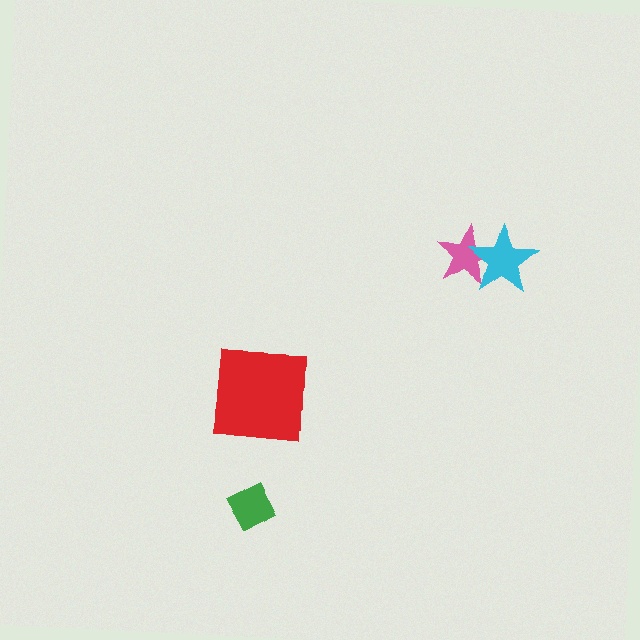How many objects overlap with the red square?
0 objects overlap with the red square.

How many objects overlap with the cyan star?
1 object overlaps with the cyan star.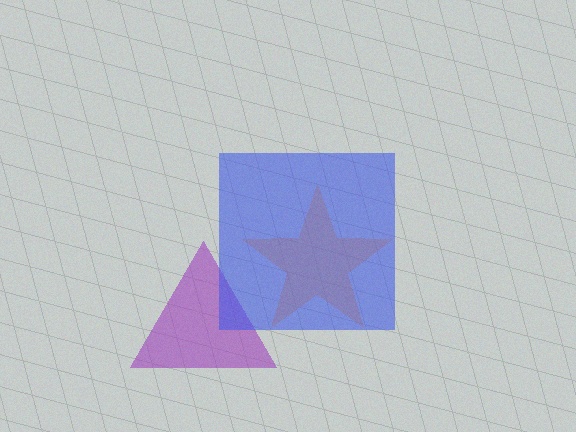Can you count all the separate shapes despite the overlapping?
Yes, there are 3 separate shapes.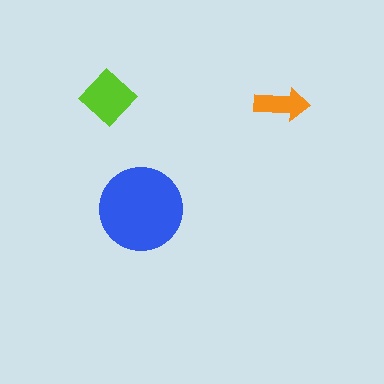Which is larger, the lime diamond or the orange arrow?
The lime diamond.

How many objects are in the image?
There are 3 objects in the image.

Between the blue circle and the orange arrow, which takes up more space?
The blue circle.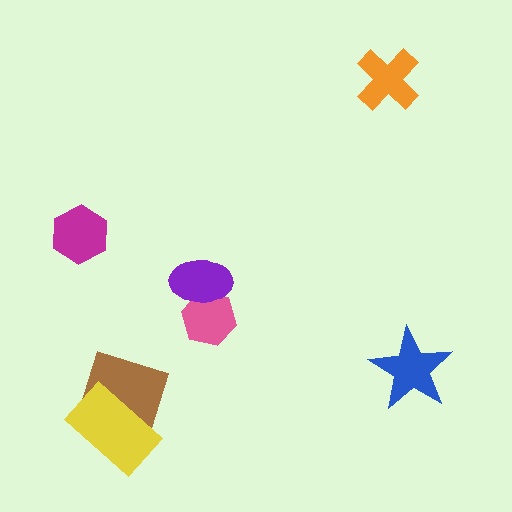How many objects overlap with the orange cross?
0 objects overlap with the orange cross.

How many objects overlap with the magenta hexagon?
0 objects overlap with the magenta hexagon.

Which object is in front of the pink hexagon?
The purple ellipse is in front of the pink hexagon.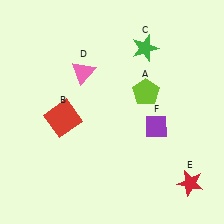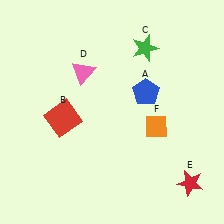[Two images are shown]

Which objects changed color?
A changed from lime to blue. F changed from purple to orange.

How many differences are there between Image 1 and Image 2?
There are 2 differences between the two images.